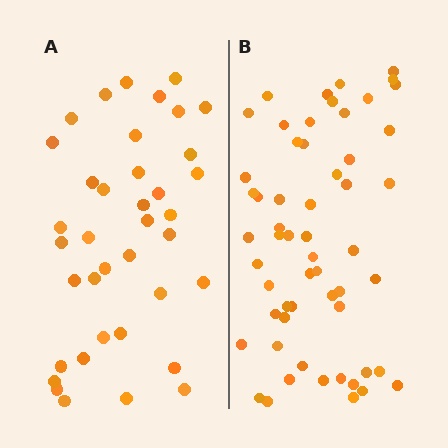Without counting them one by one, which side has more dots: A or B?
Region B (the right region) has more dots.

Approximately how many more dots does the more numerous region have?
Region B has approximately 20 more dots than region A.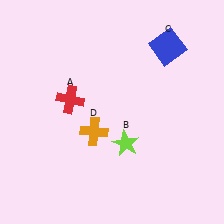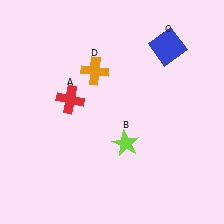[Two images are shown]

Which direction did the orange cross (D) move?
The orange cross (D) moved up.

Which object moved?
The orange cross (D) moved up.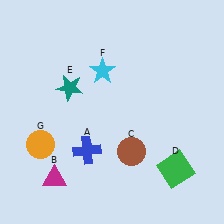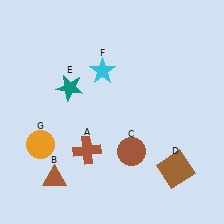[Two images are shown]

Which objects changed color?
A changed from blue to brown. B changed from magenta to brown. D changed from green to brown.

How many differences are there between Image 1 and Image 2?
There are 3 differences between the two images.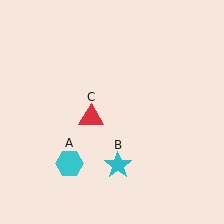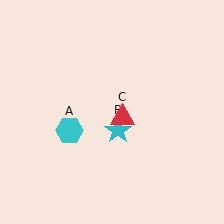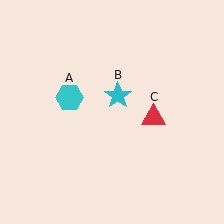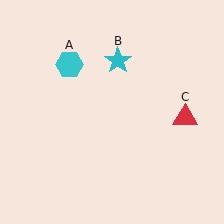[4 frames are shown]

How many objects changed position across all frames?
3 objects changed position: cyan hexagon (object A), cyan star (object B), red triangle (object C).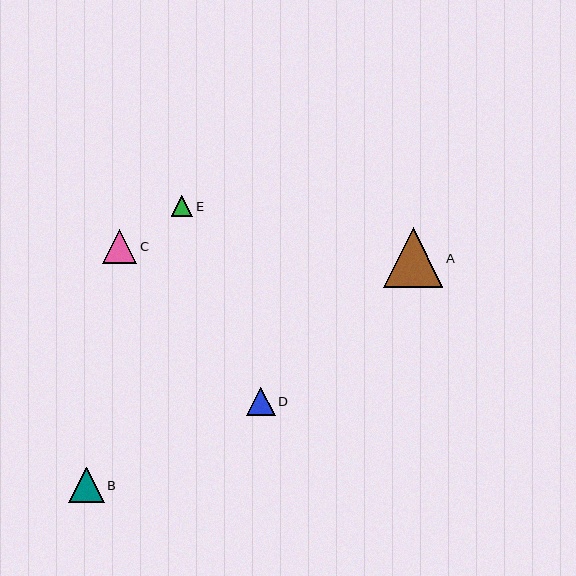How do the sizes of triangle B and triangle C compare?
Triangle B and triangle C are approximately the same size.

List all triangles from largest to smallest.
From largest to smallest: A, B, C, D, E.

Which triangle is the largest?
Triangle A is the largest with a size of approximately 59 pixels.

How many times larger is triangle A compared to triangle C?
Triangle A is approximately 1.7 times the size of triangle C.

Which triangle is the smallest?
Triangle E is the smallest with a size of approximately 21 pixels.